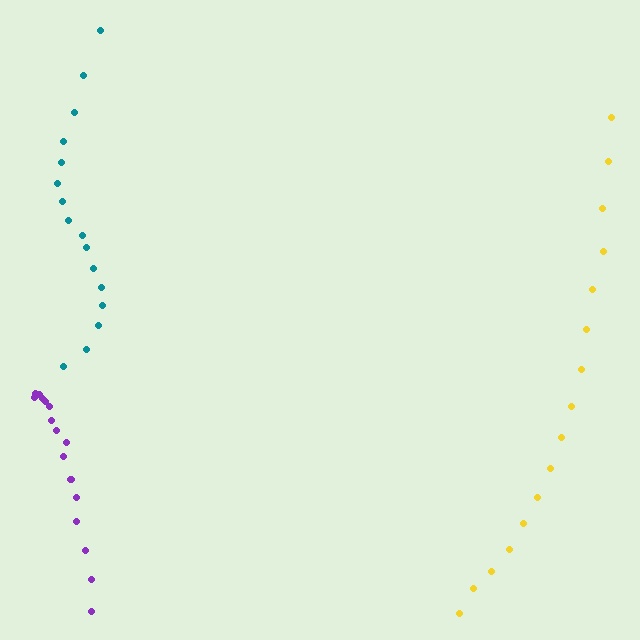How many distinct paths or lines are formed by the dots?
There are 3 distinct paths.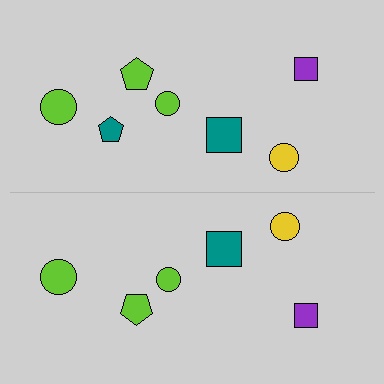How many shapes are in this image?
There are 13 shapes in this image.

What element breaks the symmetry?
A teal pentagon is missing from the bottom side.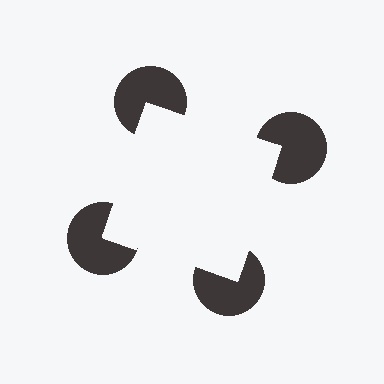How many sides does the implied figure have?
4 sides.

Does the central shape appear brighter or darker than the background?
It typically appears slightly brighter than the background, even though no actual brightness change is drawn.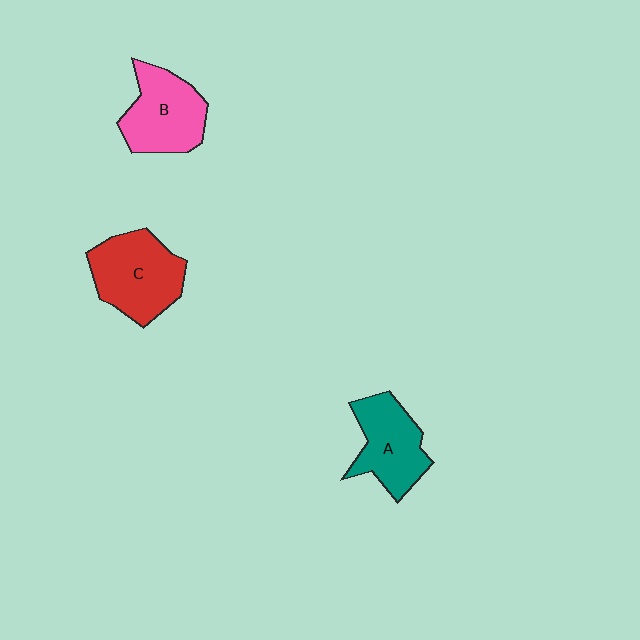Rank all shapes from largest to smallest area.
From largest to smallest: C (red), B (pink), A (teal).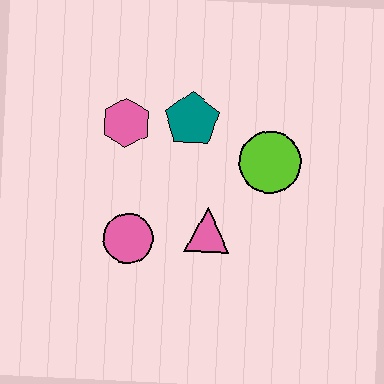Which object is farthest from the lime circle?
The pink circle is farthest from the lime circle.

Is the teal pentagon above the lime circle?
Yes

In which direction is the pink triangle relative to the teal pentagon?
The pink triangle is below the teal pentagon.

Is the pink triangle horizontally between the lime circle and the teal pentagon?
Yes